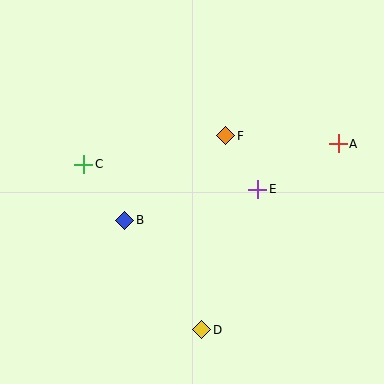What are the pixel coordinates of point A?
Point A is at (338, 144).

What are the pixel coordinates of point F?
Point F is at (226, 136).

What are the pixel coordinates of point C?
Point C is at (84, 164).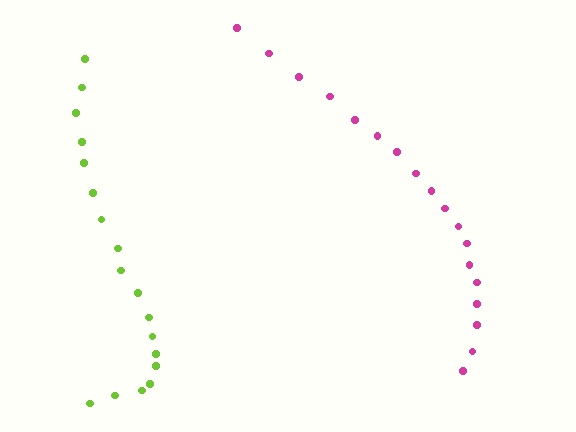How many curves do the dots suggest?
There are 2 distinct paths.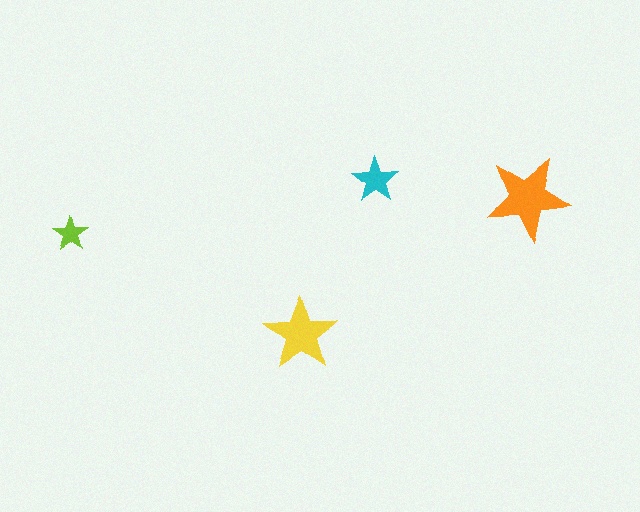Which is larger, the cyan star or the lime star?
The cyan one.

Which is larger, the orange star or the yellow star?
The orange one.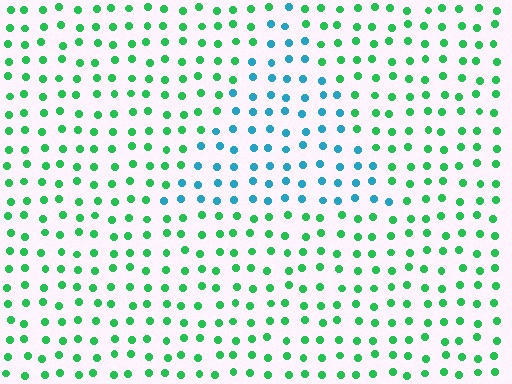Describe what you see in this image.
The image is filled with small green elements in a uniform arrangement. A triangle-shaped region is visible where the elements are tinted to a slightly different hue, forming a subtle color boundary.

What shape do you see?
I see a triangle.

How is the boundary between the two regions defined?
The boundary is defined purely by a slight shift in hue (about 55 degrees). Spacing, size, and orientation are identical on both sides.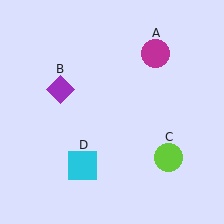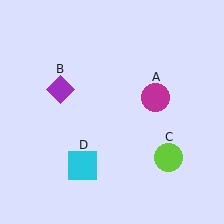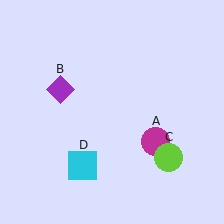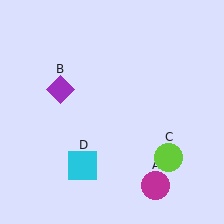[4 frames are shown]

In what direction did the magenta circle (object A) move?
The magenta circle (object A) moved down.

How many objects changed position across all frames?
1 object changed position: magenta circle (object A).